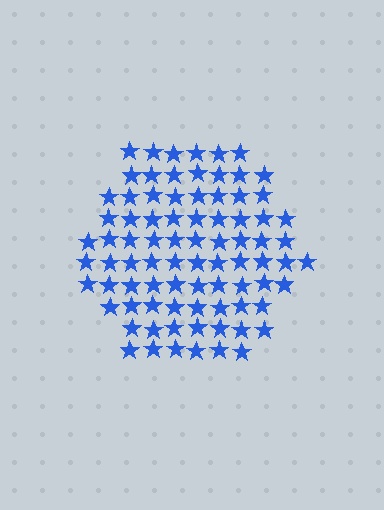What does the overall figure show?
The overall figure shows a hexagon.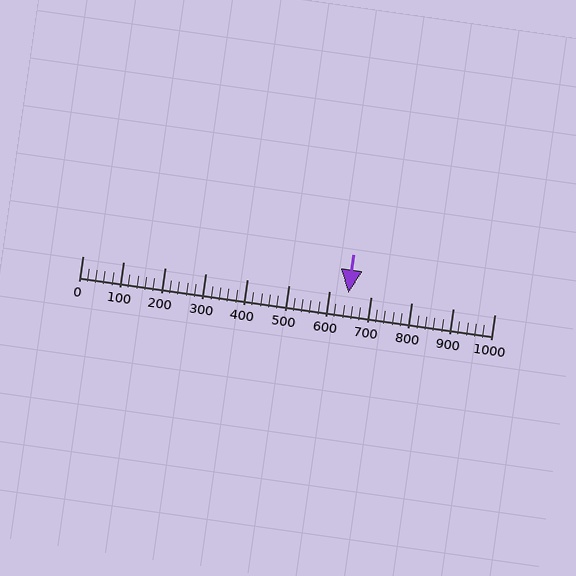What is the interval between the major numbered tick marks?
The major tick marks are spaced 100 units apart.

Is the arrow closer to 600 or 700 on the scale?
The arrow is closer to 600.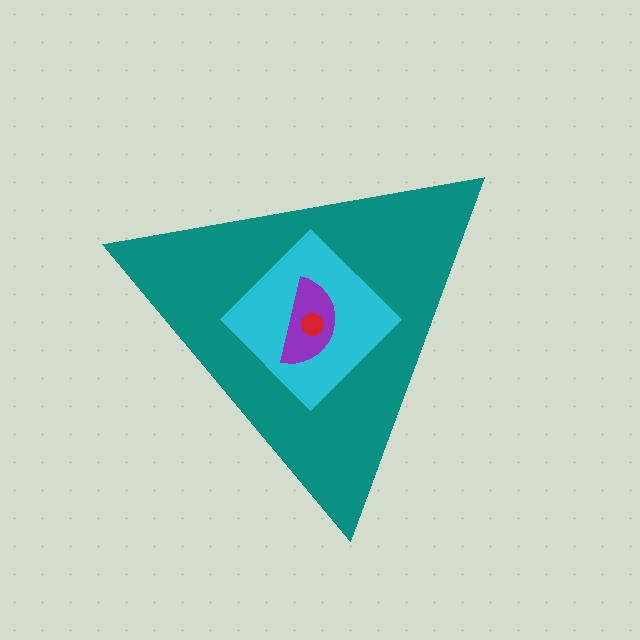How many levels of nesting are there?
4.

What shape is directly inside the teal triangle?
The cyan diamond.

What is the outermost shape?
The teal triangle.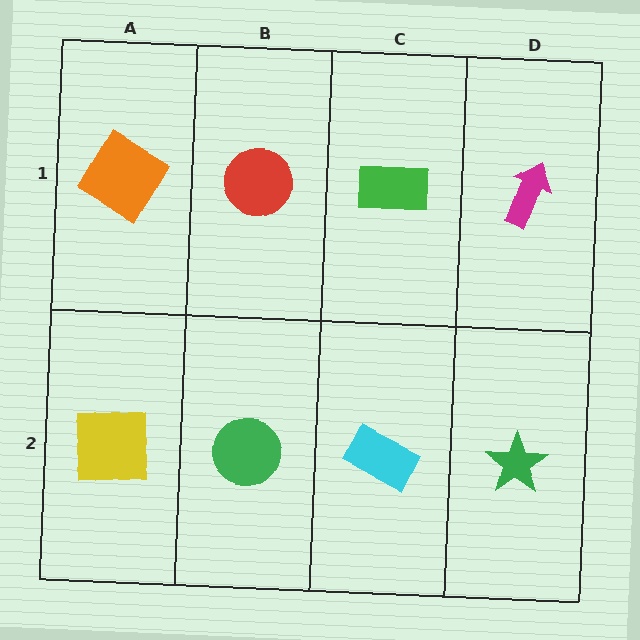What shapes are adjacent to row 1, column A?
A yellow square (row 2, column A), a red circle (row 1, column B).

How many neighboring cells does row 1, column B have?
3.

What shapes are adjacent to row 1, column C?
A cyan rectangle (row 2, column C), a red circle (row 1, column B), a magenta arrow (row 1, column D).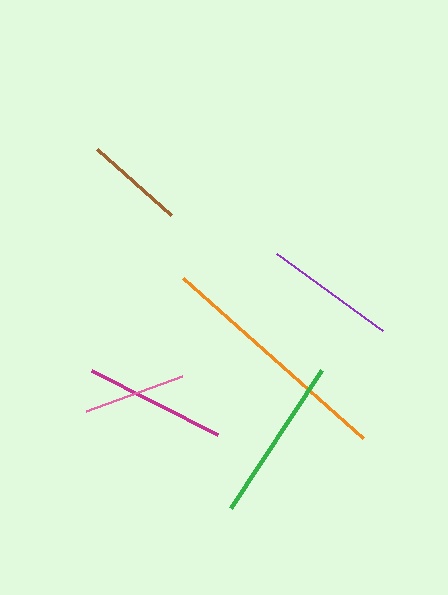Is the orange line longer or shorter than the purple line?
The orange line is longer than the purple line.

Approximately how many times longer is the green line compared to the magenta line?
The green line is approximately 1.2 times the length of the magenta line.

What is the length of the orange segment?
The orange segment is approximately 240 pixels long.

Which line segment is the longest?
The orange line is the longest at approximately 240 pixels.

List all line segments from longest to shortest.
From longest to shortest: orange, green, magenta, purple, pink, brown.